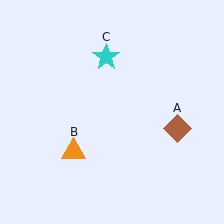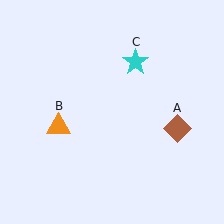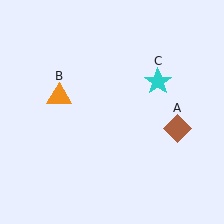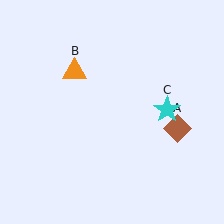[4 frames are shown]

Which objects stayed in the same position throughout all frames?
Brown diamond (object A) remained stationary.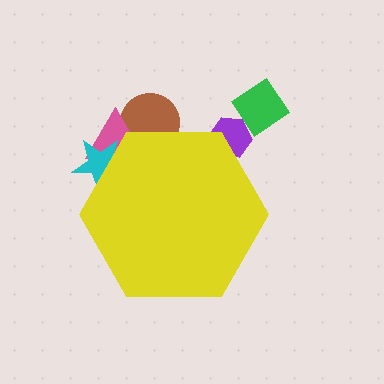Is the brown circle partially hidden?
Yes, the brown circle is partially hidden behind the yellow hexagon.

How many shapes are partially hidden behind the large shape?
4 shapes are partially hidden.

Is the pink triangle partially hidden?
Yes, the pink triangle is partially hidden behind the yellow hexagon.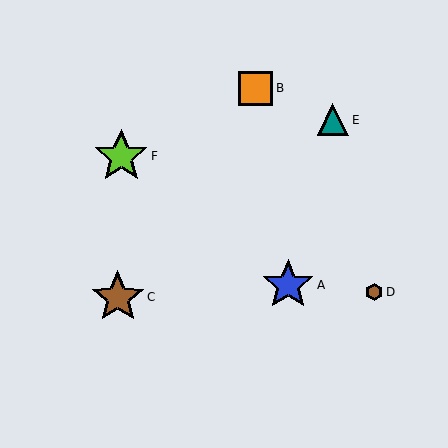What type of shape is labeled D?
Shape D is a brown hexagon.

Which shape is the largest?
The lime star (labeled F) is the largest.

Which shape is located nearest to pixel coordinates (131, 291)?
The brown star (labeled C) at (118, 297) is nearest to that location.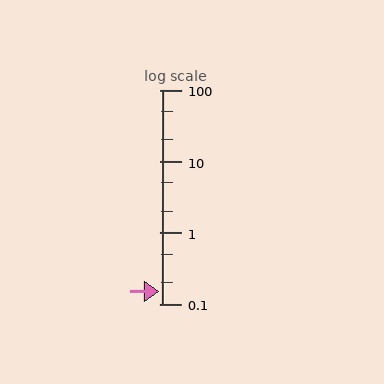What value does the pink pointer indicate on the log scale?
The pointer indicates approximately 0.15.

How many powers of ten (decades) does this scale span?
The scale spans 3 decades, from 0.1 to 100.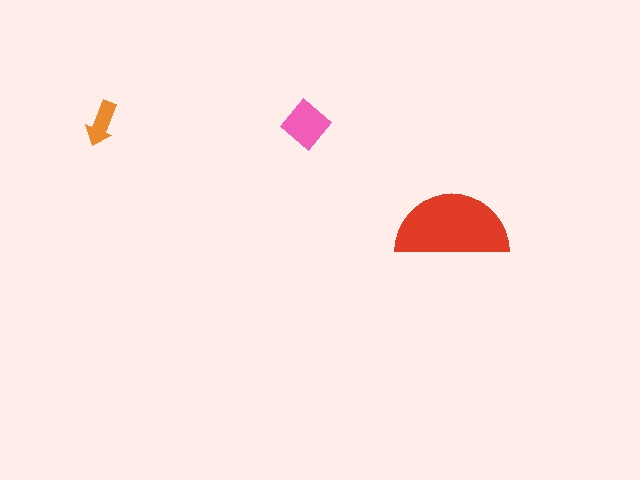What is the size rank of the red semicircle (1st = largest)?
1st.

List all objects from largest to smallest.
The red semicircle, the pink diamond, the orange arrow.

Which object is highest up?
The orange arrow is topmost.